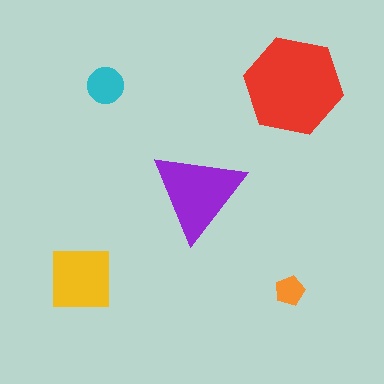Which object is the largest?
The red hexagon.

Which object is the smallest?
The orange pentagon.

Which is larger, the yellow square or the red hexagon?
The red hexagon.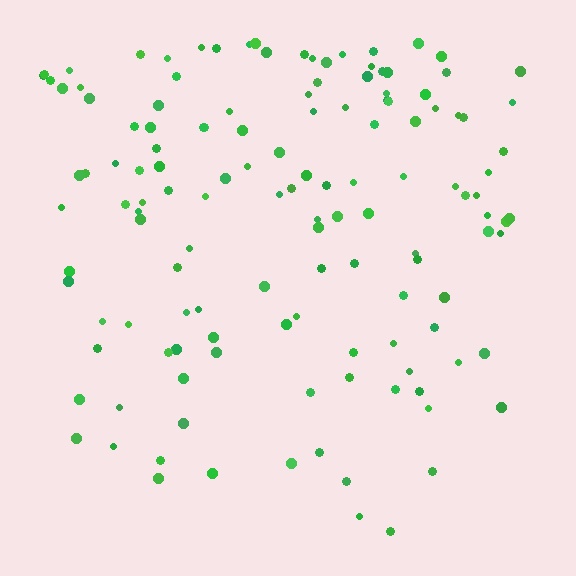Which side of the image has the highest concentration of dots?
The top.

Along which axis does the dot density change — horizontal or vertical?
Vertical.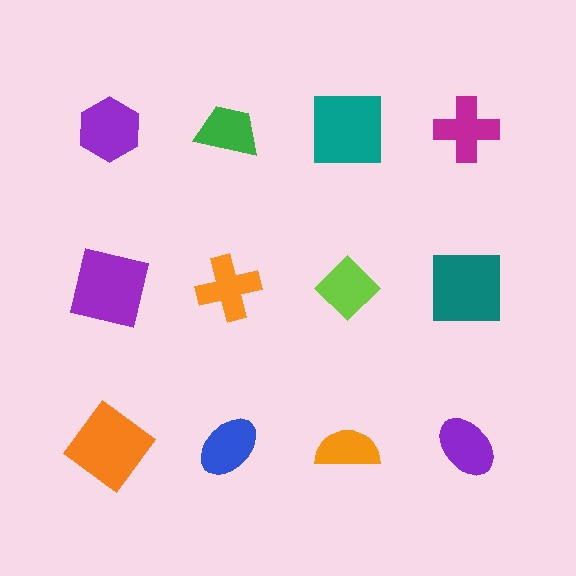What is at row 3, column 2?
A blue ellipse.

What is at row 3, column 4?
A purple ellipse.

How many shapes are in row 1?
4 shapes.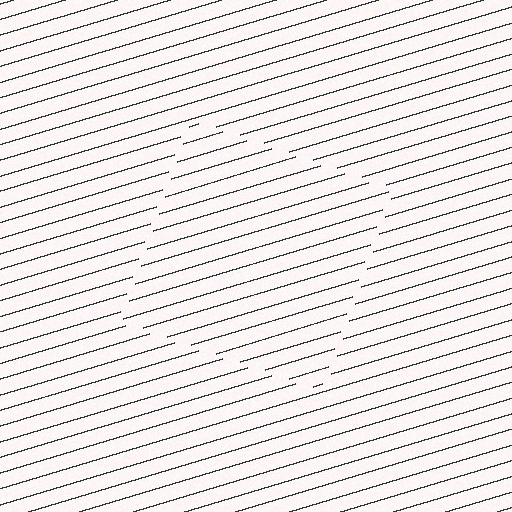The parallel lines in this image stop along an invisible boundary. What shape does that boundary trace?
An illusory square. The interior of the shape contains the same grating, shifted by half a period — the contour is defined by the phase discontinuity where line-ends from the inner and outer gratings abut.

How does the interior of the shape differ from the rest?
The interior of the shape contains the same grating, shifted by half a period — the contour is defined by the phase discontinuity where line-ends from the inner and outer gratings abut.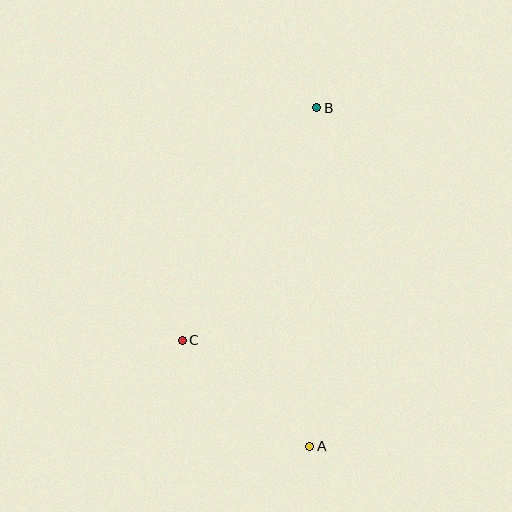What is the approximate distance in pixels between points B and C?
The distance between B and C is approximately 268 pixels.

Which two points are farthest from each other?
Points A and B are farthest from each other.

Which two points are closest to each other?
Points A and C are closest to each other.